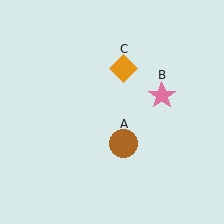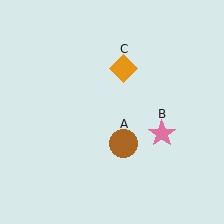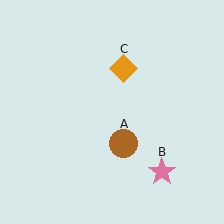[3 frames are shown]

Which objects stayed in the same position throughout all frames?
Brown circle (object A) and orange diamond (object C) remained stationary.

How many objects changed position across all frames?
1 object changed position: pink star (object B).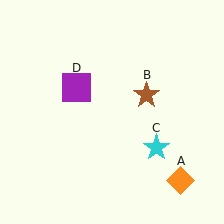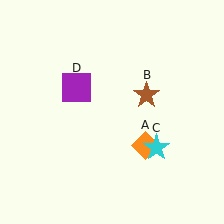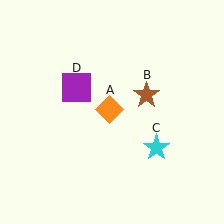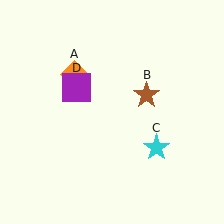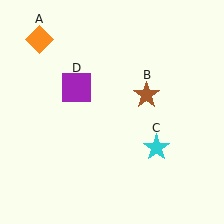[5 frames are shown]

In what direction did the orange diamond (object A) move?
The orange diamond (object A) moved up and to the left.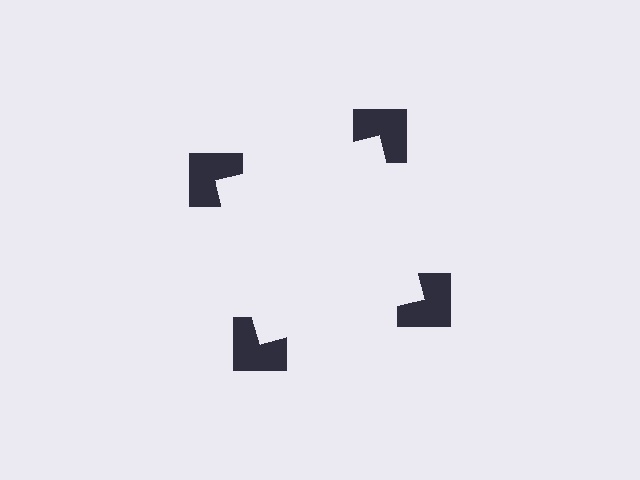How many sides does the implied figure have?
4 sides.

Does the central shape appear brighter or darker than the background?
It typically appears slightly brighter than the background, even though no actual brightness change is drawn.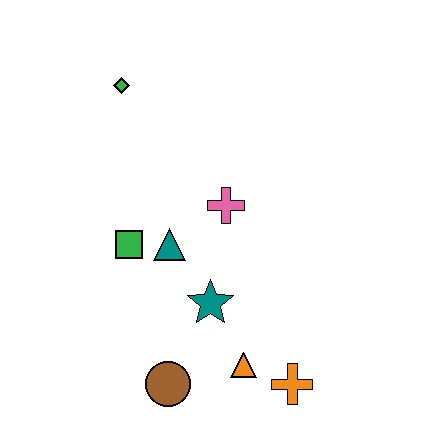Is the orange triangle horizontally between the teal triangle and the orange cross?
Yes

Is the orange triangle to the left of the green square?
No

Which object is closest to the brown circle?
The orange triangle is closest to the brown circle.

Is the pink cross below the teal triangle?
No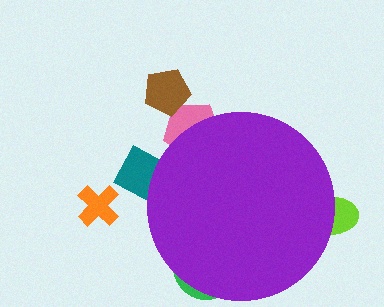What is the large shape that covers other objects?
A purple circle.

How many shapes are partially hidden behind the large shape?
4 shapes are partially hidden.